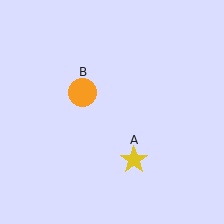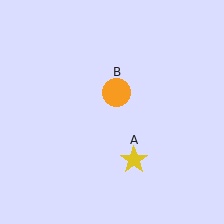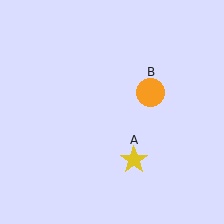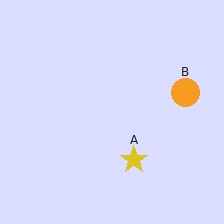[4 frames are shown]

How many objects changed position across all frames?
1 object changed position: orange circle (object B).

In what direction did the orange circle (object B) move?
The orange circle (object B) moved right.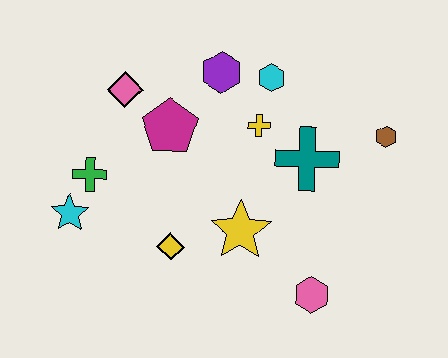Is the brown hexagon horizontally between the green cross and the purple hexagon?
No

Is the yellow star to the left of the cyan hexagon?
Yes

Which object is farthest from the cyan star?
The brown hexagon is farthest from the cyan star.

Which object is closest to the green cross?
The cyan star is closest to the green cross.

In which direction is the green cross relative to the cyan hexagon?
The green cross is to the left of the cyan hexagon.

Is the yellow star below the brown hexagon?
Yes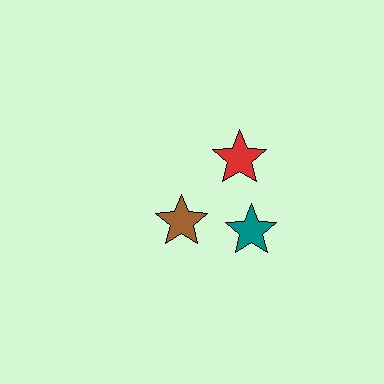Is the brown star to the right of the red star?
No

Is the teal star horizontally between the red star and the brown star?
No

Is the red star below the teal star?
No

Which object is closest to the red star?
The teal star is closest to the red star.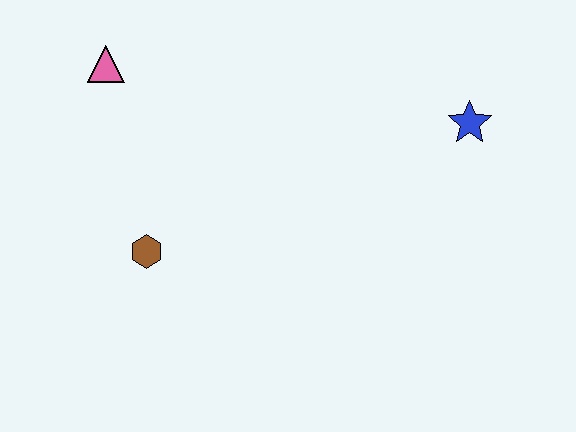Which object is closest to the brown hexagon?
The pink triangle is closest to the brown hexagon.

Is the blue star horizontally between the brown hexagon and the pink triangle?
No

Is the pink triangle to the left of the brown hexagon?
Yes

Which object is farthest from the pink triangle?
The blue star is farthest from the pink triangle.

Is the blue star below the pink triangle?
Yes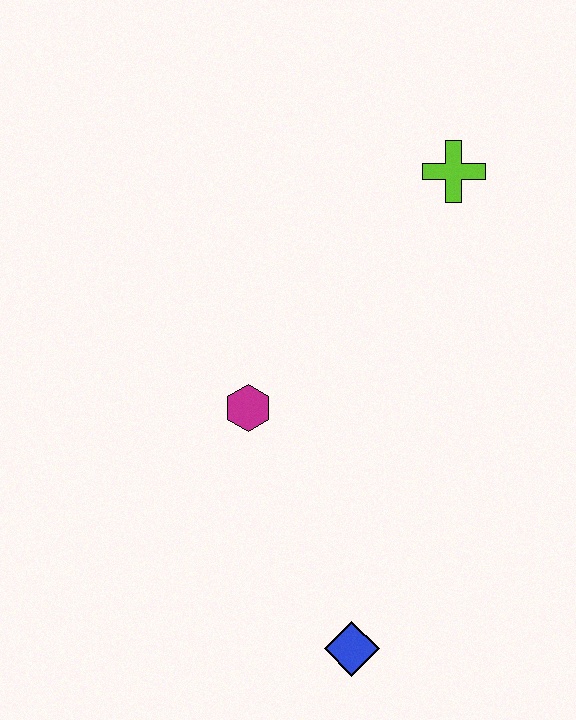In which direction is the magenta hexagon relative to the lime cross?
The magenta hexagon is below the lime cross.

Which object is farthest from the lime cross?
The blue diamond is farthest from the lime cross.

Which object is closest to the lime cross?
The magenta hexagon is closest to the lime cross.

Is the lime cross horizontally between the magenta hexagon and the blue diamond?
No